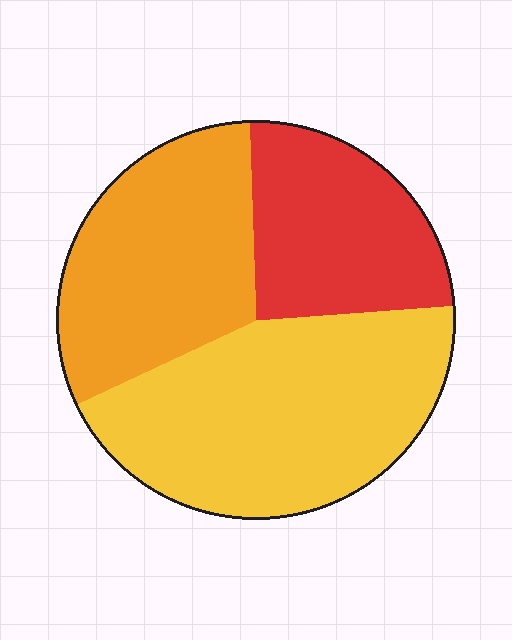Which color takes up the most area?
Yellow, at roughly 45%.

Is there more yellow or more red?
Yellow.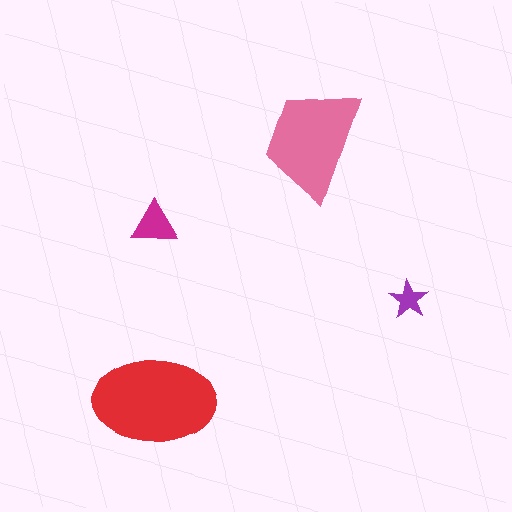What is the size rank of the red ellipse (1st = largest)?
1st.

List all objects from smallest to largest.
The purple star, the magenta triangle, the pink trapezoid, the red ellipse.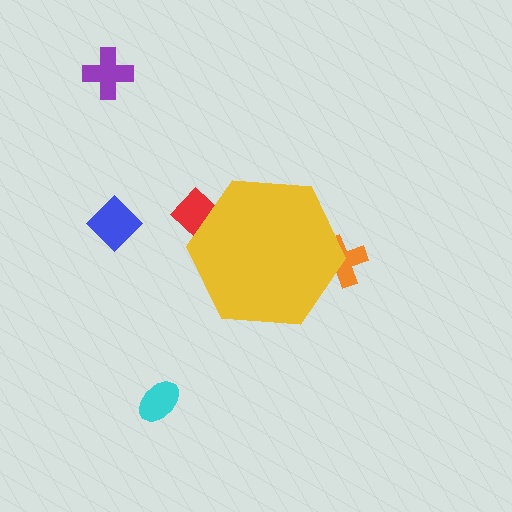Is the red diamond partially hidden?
Yes, the red diamond is partially hidden behind the yellow hexagon.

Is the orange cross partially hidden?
Yes, the orange cross is partially hidden behind the yellow hexagon.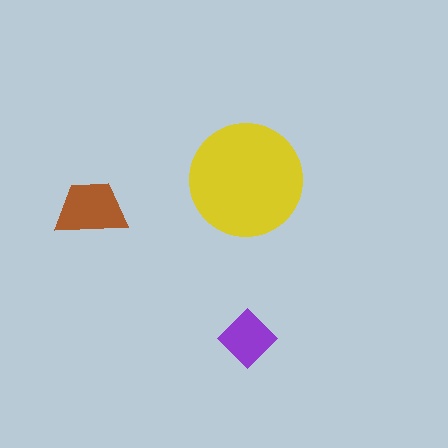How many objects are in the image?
There are 3 objects in the image.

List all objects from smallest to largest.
The purple diamond, the brown trapezoid, the yellow circle.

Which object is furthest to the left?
The brown trapezoid is leftmost.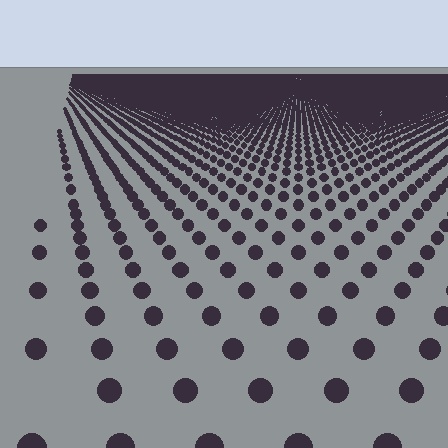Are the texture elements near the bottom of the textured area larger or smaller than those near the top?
Larger. Near the bottom, elements are closer to the viewer and appear at a bigger on-screen size.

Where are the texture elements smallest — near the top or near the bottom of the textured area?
Near the top.